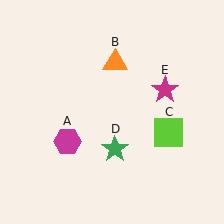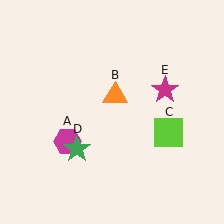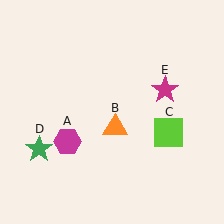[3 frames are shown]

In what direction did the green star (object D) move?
The green star (object D) moved left.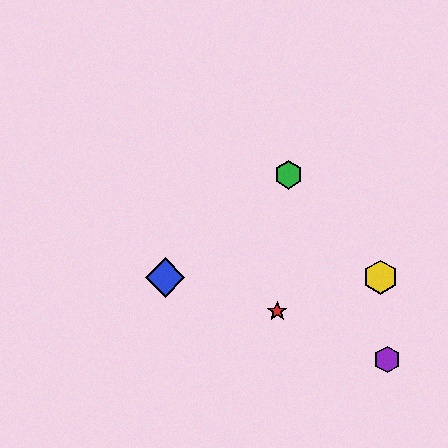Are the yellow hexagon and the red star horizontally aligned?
No, the yellow hexagon is at y≈277 and the red star is at y≈311.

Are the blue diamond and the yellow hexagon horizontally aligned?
Yes, both are at y≈277.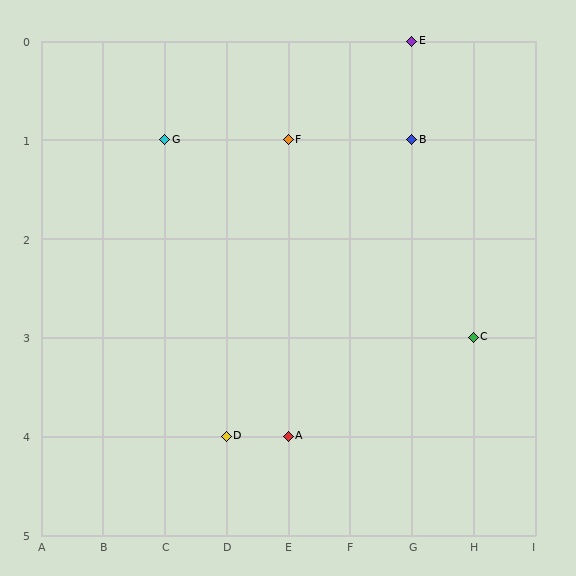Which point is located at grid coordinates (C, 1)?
Point G is at (C, 1).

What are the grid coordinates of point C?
Point C is at grid coordinates (H, 3).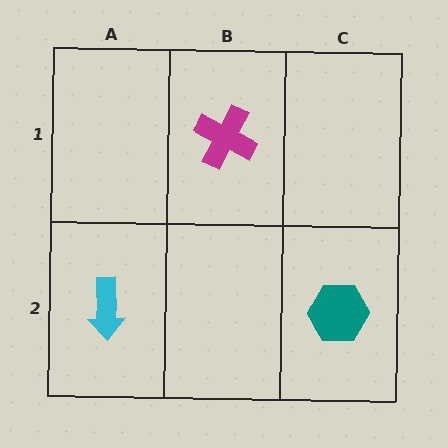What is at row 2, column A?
A cyan arrow.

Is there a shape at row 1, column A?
No, that cell is empty.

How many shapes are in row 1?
1 shape.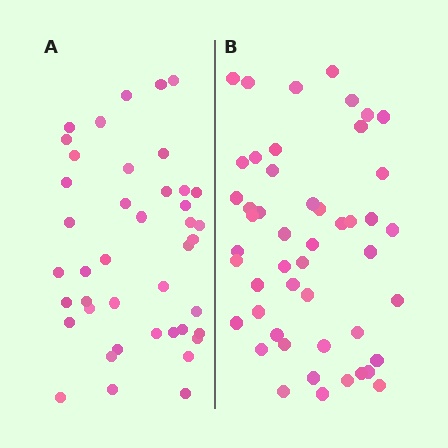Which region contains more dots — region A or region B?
Region B (the right region) has more dots.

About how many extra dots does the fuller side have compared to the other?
Region B has roughly 8 or so more dots than region A.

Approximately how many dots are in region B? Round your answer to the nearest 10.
About 50 dots. (The exact count is 49, which rounds to 50.)